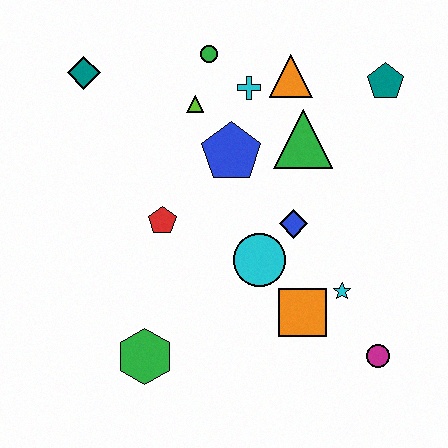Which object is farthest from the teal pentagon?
The green hexagon is farthest from the teal pentagon.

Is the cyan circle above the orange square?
Yes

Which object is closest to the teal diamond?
The lime triangle is closest to the teal diamond.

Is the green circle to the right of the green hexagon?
Yes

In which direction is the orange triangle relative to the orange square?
The orange triangle is above the orange square.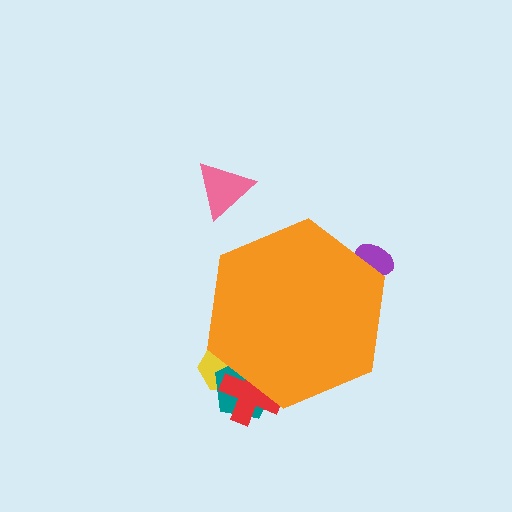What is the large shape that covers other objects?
An orange hexagon.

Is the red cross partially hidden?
Yes, the red cross is partially hidden behind the orange hexagon.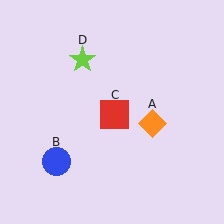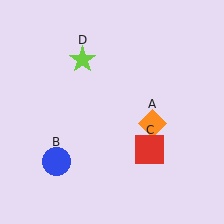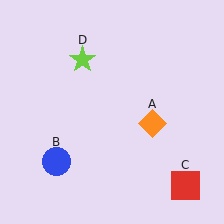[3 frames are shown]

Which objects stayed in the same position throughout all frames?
Orange diamond (object A) and blue circle (object B) and lime star (object D) remained stationary.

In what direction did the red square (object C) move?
The red square (object C) moved down and to the right.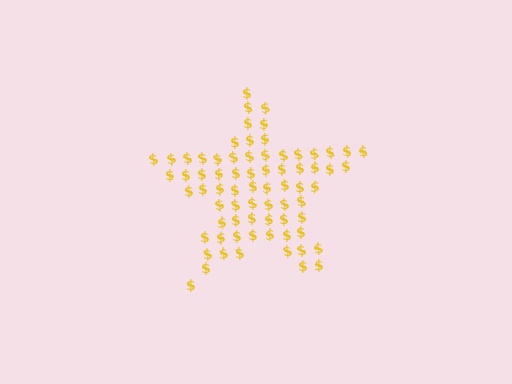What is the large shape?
The large shape is a star.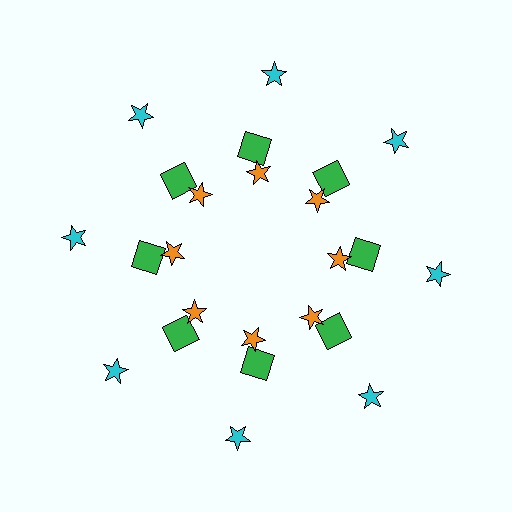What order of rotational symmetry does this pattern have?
This pattern has 8-fold rotational symmetry.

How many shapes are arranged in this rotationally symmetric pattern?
There are 24 shapes, arranged in 8 groups of 3.